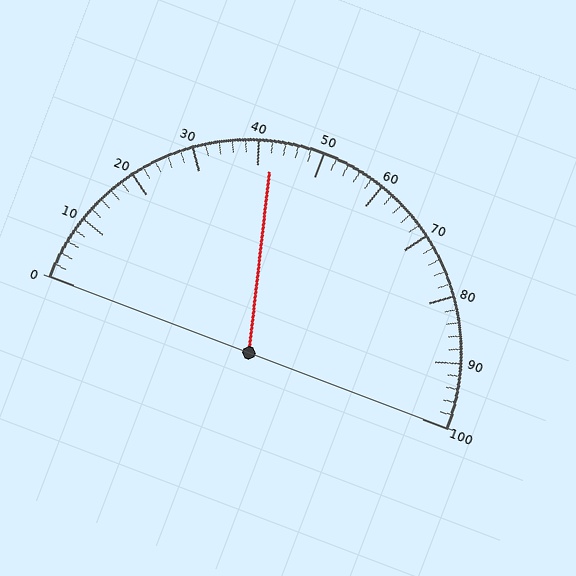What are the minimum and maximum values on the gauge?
The gauge ranges from 0 to 100.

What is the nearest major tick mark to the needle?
The nearest major tick mark is 40.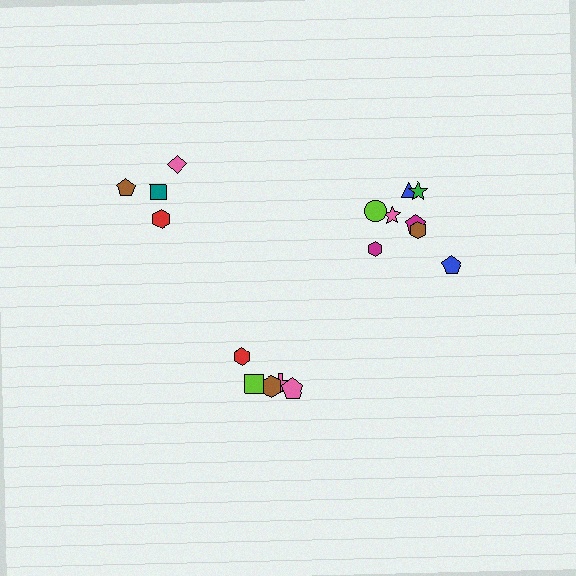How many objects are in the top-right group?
There are 8 objects.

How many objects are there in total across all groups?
There are 17 objects.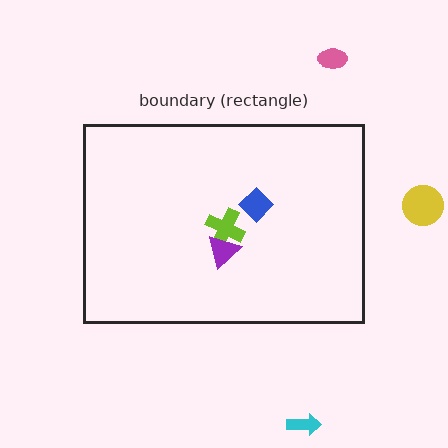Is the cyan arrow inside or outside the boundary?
Outside.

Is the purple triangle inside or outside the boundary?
Inside.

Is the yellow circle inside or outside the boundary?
Outside.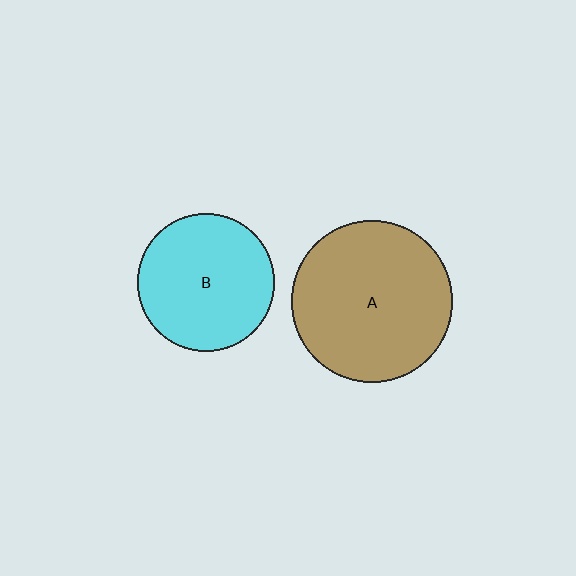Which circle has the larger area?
Circle A (brown).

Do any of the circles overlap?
No, none of the circles overlap.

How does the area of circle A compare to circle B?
Approximately 1.4 times.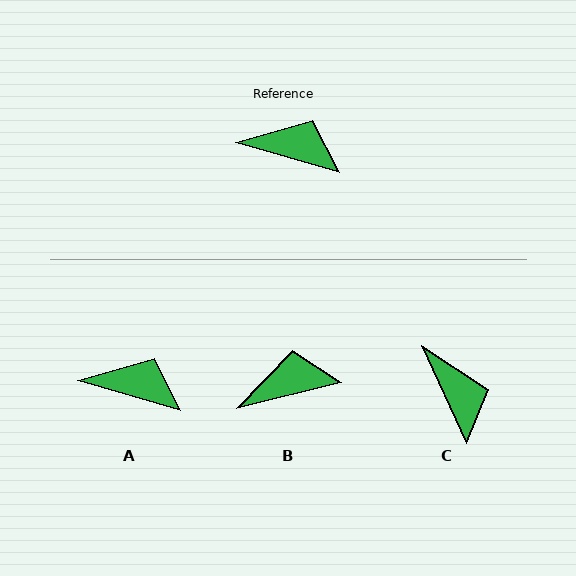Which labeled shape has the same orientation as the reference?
A.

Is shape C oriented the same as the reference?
No, it is off by about 50 degrees.